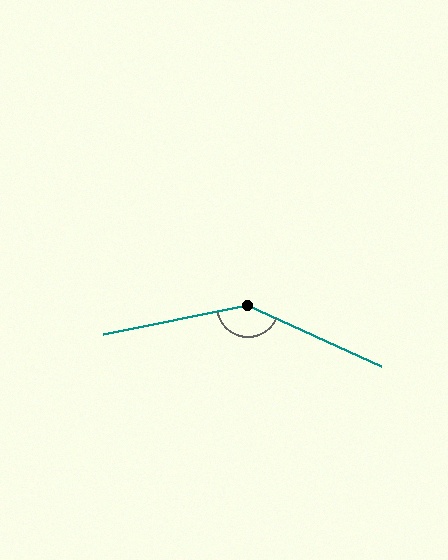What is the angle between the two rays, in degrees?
Approximately 144 degrees.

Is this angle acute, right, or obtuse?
It is obtuse.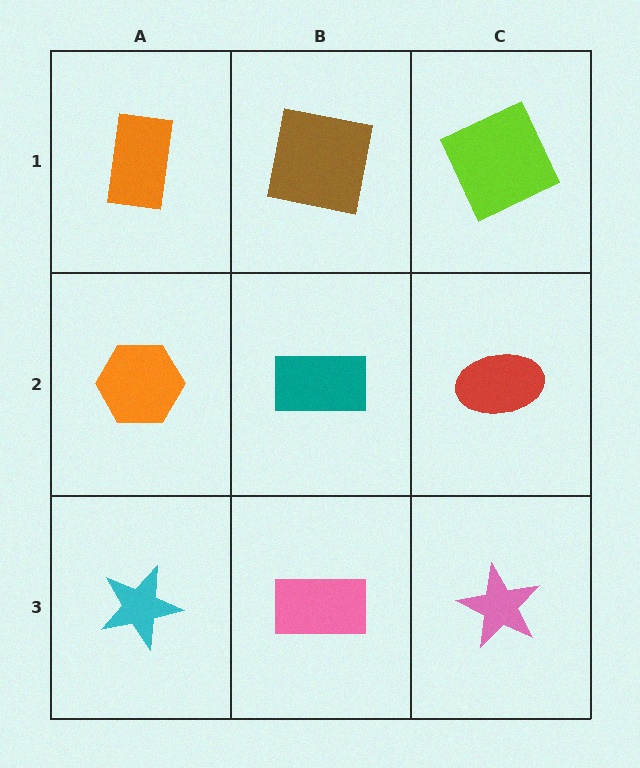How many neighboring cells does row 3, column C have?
2.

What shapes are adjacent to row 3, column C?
A red ellipse (row 2, column C), a pink rectangle (row 3, column B).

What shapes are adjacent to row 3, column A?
An orange hexagon (row 2, column A), a pink rectangle (row 3, column B).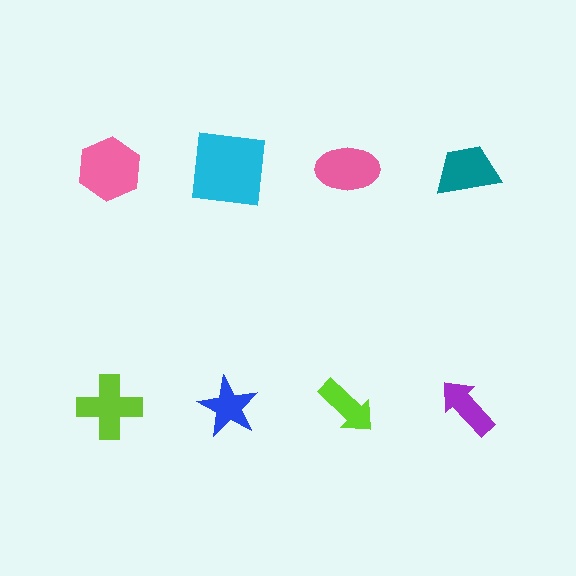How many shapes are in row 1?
4 shapes.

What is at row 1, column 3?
A pink ellipse.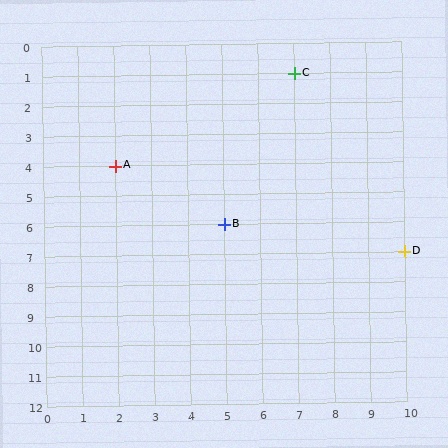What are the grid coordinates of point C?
Point C is at grid coordinates (7, 1).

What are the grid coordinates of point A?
Point A is at grid coordinates (2, 4).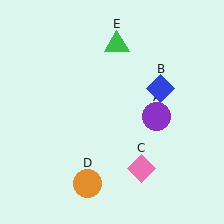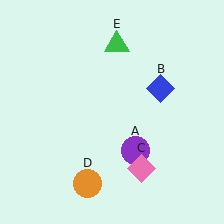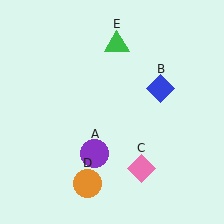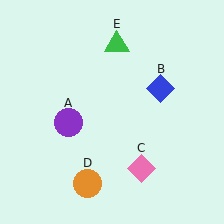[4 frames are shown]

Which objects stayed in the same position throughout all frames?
Blue diamond (object B) and pink diamond (object C) and orange circle (object D) and green triangle (object E) remained stationary.